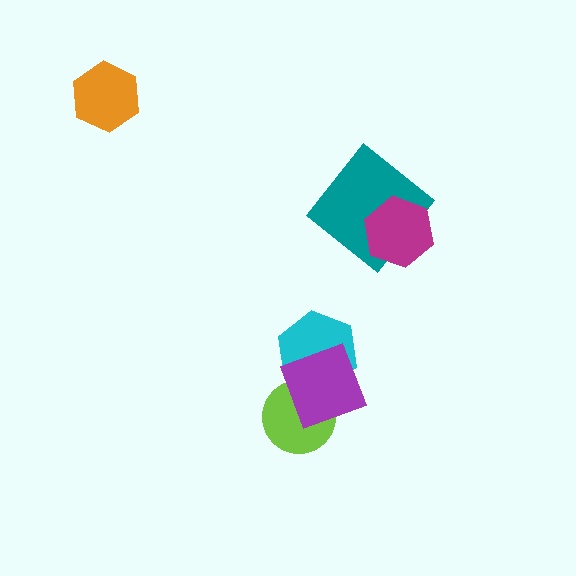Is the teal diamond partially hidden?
Yes, it is partially covered by another shape.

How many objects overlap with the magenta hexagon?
1 object overlaps with the magenta hexagon.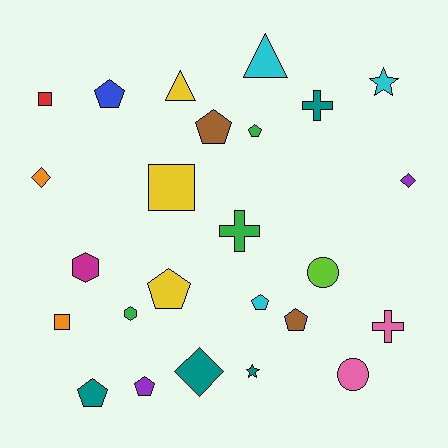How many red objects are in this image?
There is 1 red object.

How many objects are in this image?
There are 25 objects.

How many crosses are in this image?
There are 3 crosses.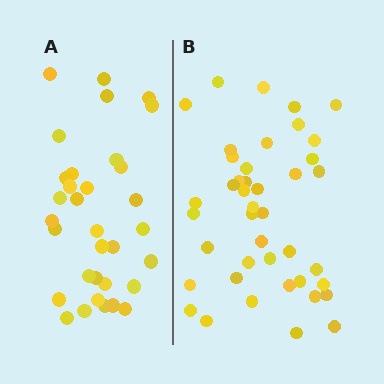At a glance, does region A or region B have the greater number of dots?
Region B (the right region) has more dots.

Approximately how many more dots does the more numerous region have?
Region B has roughly 8 or so more dots than region A.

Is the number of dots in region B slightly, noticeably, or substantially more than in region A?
Region B has noticeably more, but not dramatically so. The ratio is roughly 1.3 to 1.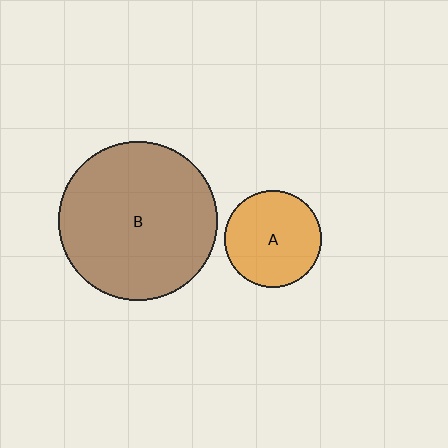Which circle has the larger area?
Circle B (brown).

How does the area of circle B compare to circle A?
Approximately 2.7 times.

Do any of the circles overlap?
No, none of the circles overlap.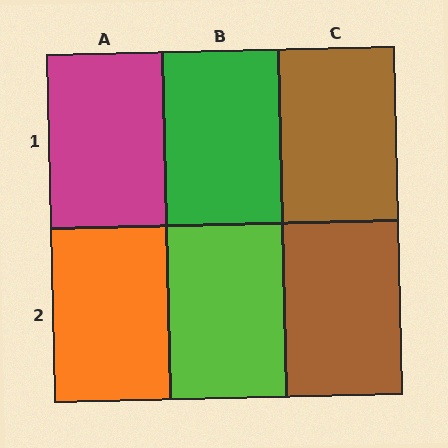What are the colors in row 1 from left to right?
Magenta, green, brown.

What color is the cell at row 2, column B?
Lime.